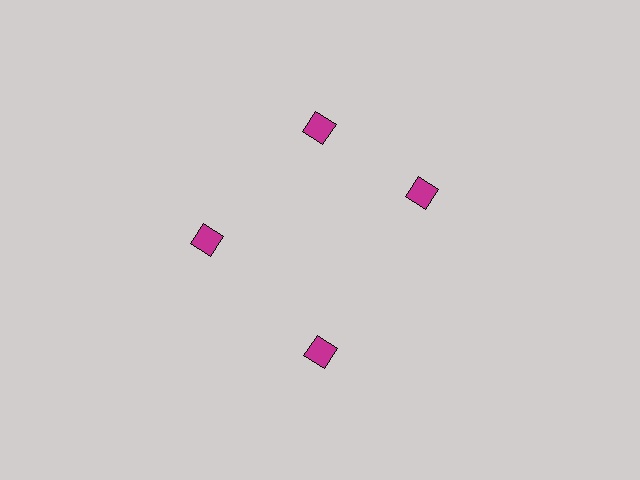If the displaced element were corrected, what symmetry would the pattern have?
It would have 4-fold rotational symmetry — the pattern would map onto itself every 90 degrees.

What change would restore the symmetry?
The symmetry would be restored by rotating it back into even spacing with its neighbors so that all 4 diamonds sit at equal angles and equal distance from the center.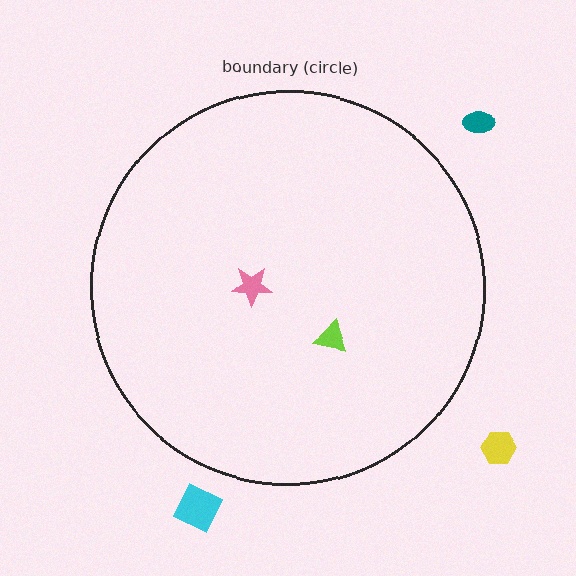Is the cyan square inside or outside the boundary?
Outside.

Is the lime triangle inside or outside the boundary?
Inside.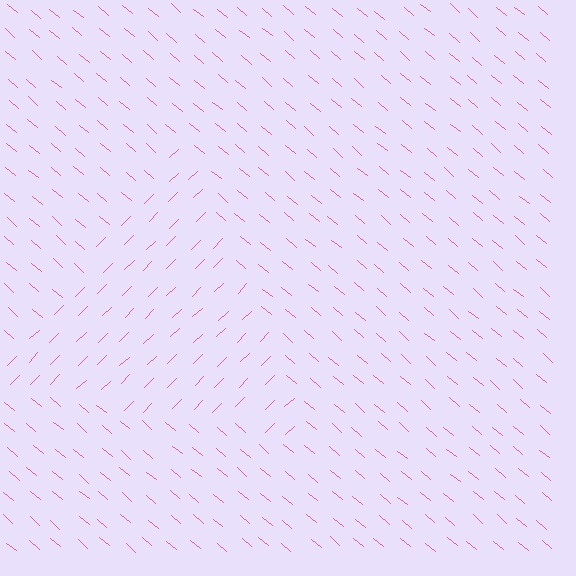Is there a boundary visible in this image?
Yes, there is a texture boundary formed by a change in line orientation.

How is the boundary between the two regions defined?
The boundary is defined purely by a change in line orientation (approximately 85 degrees difference). All lines are the same color and thickness.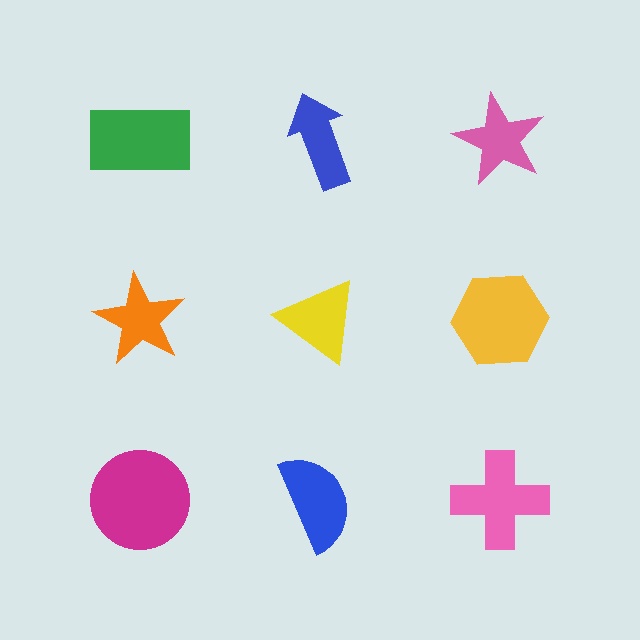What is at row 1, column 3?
A pink star.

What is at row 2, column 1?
An orange star.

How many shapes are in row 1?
3 shapes.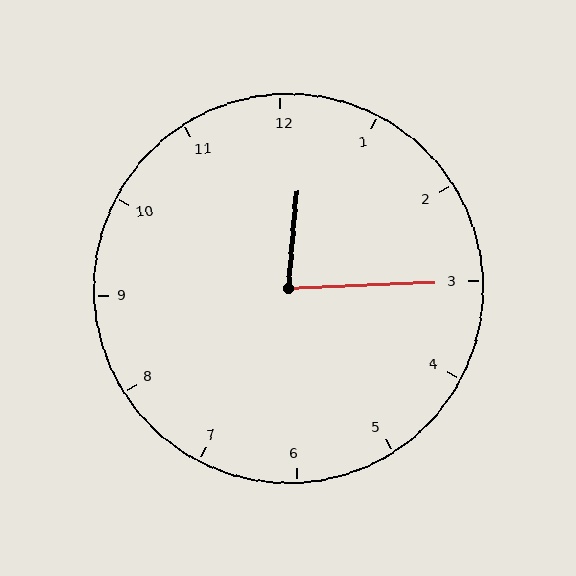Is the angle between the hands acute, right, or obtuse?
It is acute.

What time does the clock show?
12:15.